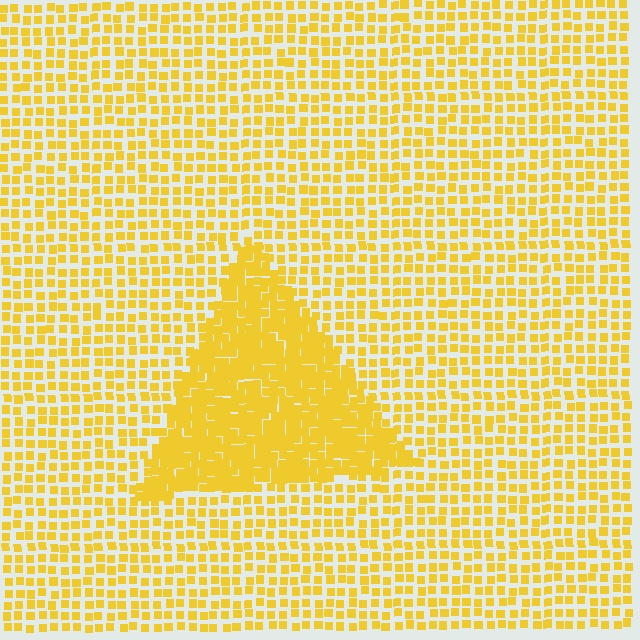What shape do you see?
I see a triangle.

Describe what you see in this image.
The image contains small yellow elements arranged at two different densities. A triangle-shaped region is visible where the elements are more densely packed than the surrounding area.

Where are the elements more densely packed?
The elements are more densely packed inside the triangle boundary.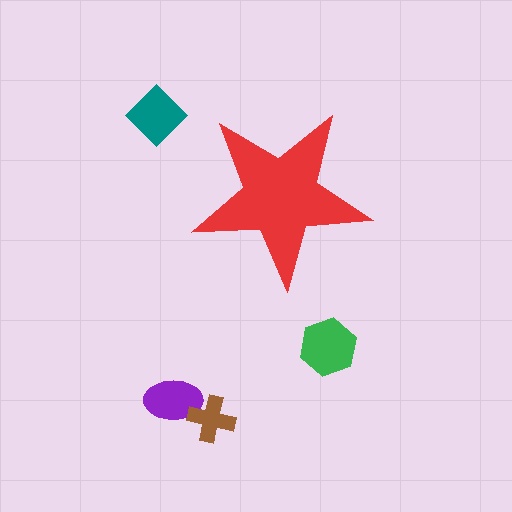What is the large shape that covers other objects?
A red star.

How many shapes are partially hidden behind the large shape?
0 shapes are partially hidden.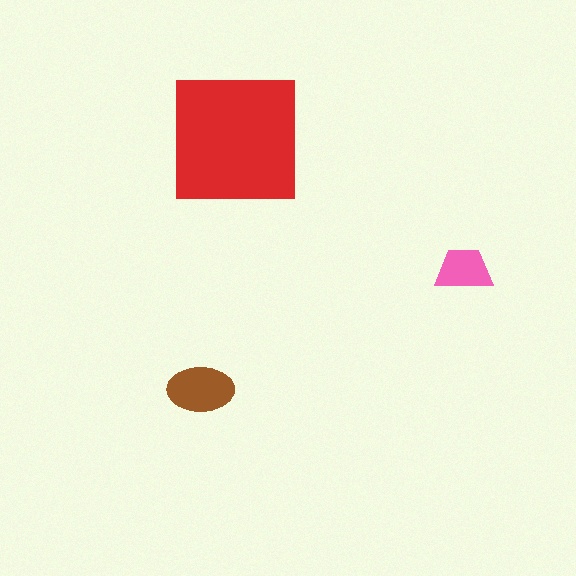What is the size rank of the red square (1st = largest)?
1st.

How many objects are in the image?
There are 3 objects in the image.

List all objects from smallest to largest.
The pink trapezoid, the brown ellipse, the red square.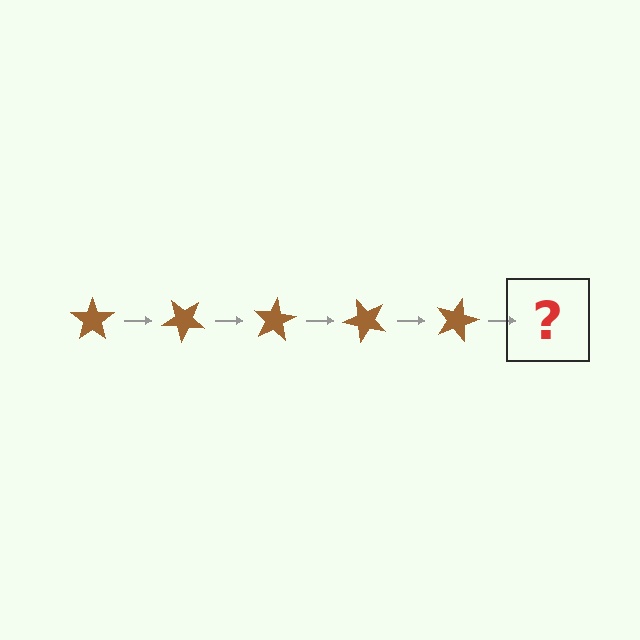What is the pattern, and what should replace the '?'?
The pattern is that the star rotates 40 degrees each step. The '?' should be a brown star rotated 200 degrees.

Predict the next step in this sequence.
The next step is a brown star rotated 200 degrees.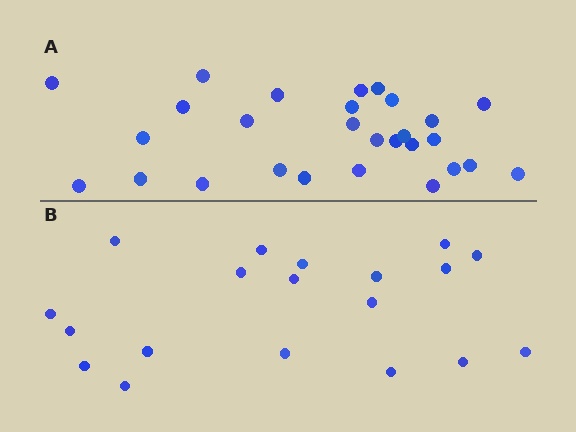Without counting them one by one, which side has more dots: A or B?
Region A (the top region) has more dots.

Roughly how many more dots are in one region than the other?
Region A has roughly 8 or so more dots than region B.